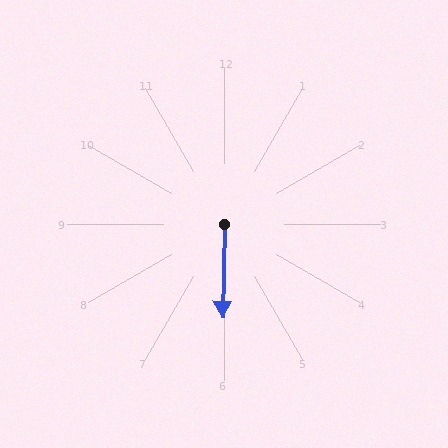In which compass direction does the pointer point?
South.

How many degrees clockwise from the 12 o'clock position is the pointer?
Approximately 181 degrees.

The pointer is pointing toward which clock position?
Roughly 6 o'clock.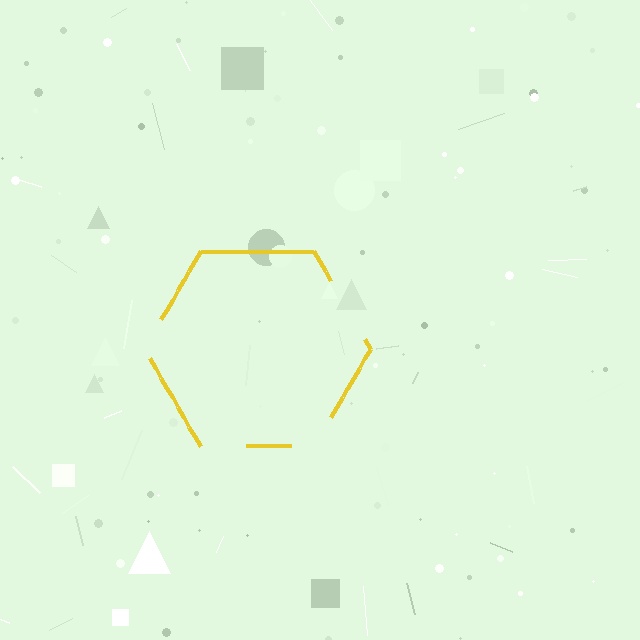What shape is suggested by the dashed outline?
The dashed outline suggests a hexagon.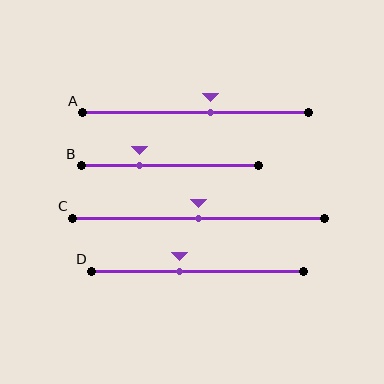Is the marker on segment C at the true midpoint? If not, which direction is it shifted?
Yes, the marker on segment C is at the true midpoint.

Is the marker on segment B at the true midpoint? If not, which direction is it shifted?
No, the marker on segment B is shifted to the left by about 17% of the segment length.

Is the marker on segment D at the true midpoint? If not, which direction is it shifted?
No, the marker on segment D is shifted to the left by about 8% of the segment length.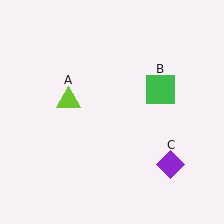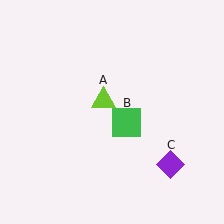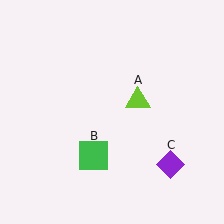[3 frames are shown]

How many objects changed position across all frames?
2 objects changed position: lime triangle (object A), green square (object B).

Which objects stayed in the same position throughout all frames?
Purple diamond (object C) remained stationary.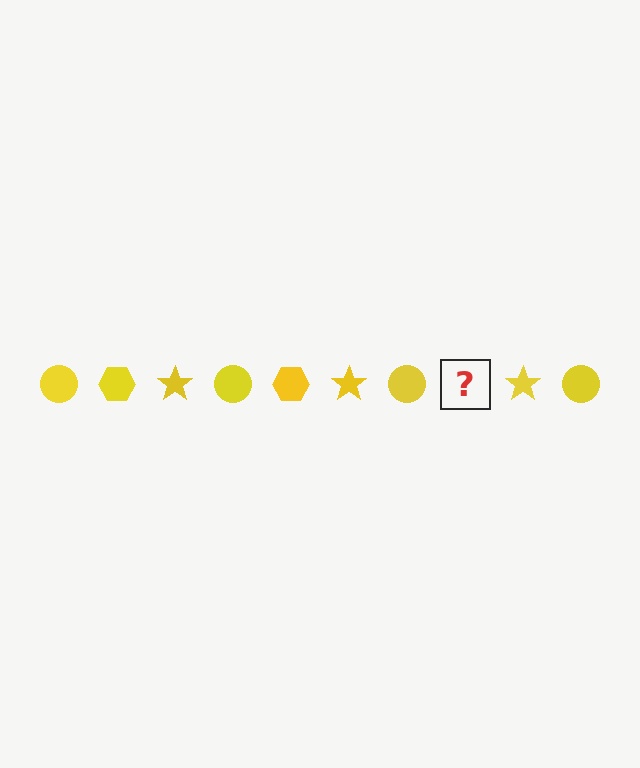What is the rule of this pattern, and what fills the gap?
The rule is that the pattern cycles through circle, hexagon, star shapes in yellow. The gap should be filled with a yellow hexagon.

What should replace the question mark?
The question mark should be replaced with a yellow hexagon.